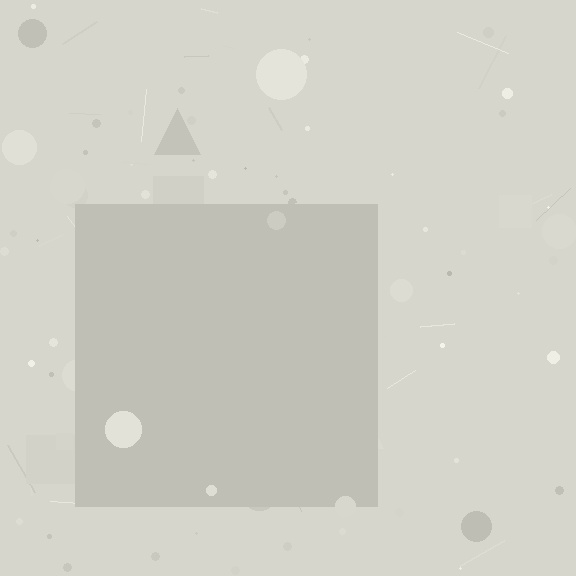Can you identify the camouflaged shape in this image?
The camouflaged shape is a square.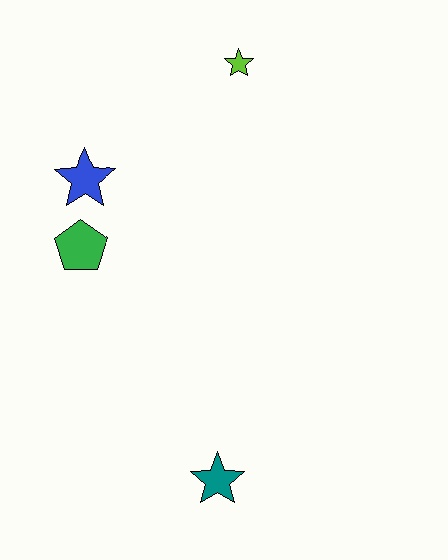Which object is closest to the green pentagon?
The blue star is closest to the green pentagon.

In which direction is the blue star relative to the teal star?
The blue star is above the teal star.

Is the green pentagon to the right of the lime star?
No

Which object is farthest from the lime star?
The teal star is farthest from the lime star.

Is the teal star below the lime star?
Yes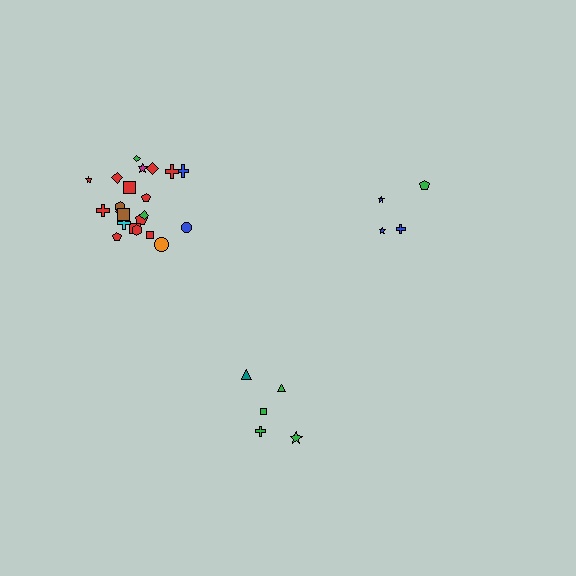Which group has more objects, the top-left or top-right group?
The top-left group.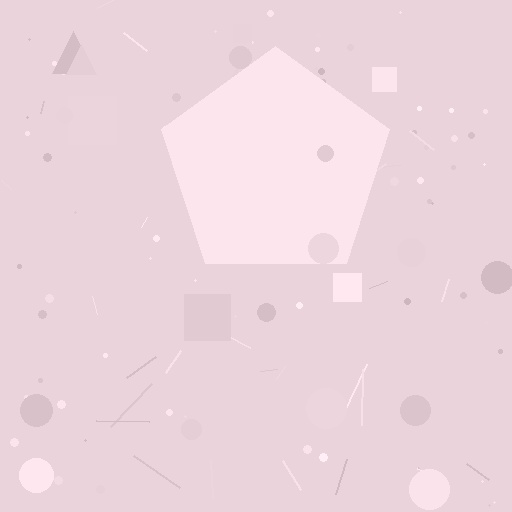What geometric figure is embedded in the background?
A pentagon is embedded in the background.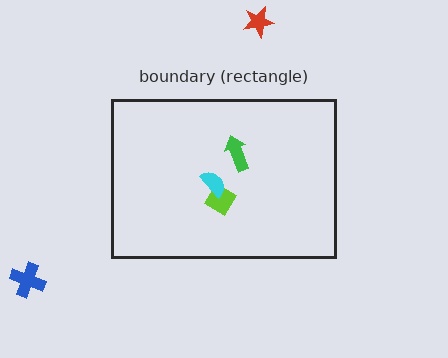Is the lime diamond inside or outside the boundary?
Inside.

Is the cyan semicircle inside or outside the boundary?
Inside.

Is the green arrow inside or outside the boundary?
Inside.